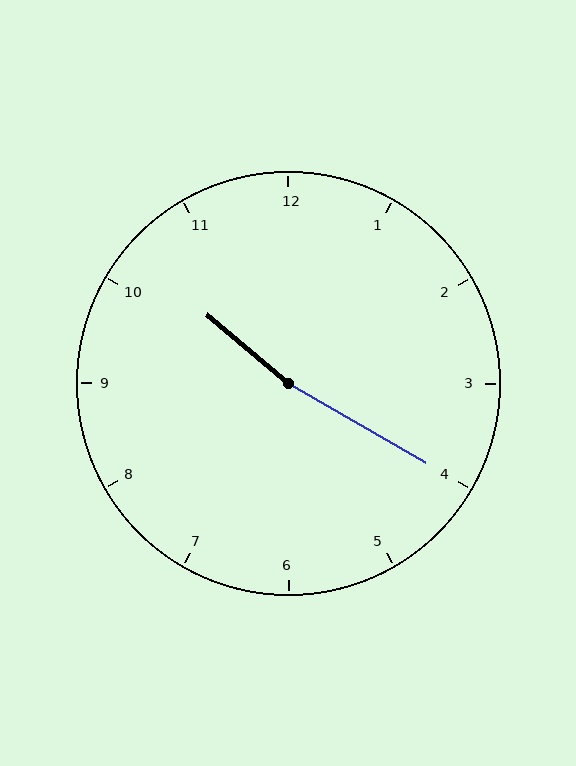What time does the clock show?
10:20.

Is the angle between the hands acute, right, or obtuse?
It is obtuse.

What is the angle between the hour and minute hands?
Approximately 170 degrees.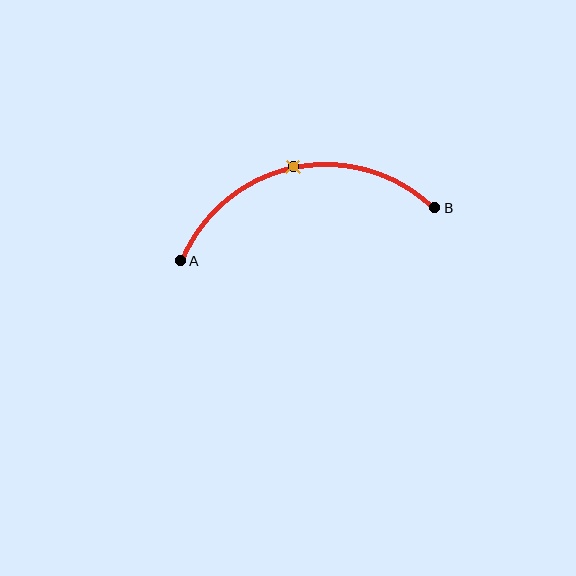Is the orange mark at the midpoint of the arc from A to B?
Yes. The orange mark lies on the arc at equal arc-length from both A and B — it is the arc midpoint.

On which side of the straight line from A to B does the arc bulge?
The arc bulges above the straight line connecting A and B.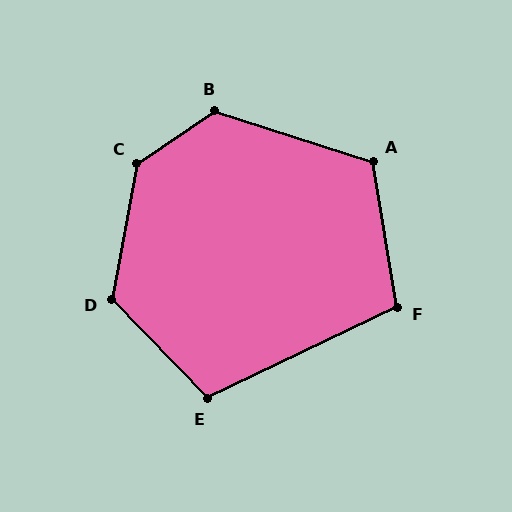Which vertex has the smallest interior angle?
F, at approximately 106 degrees.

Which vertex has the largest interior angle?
C, at approximately 135 degrees.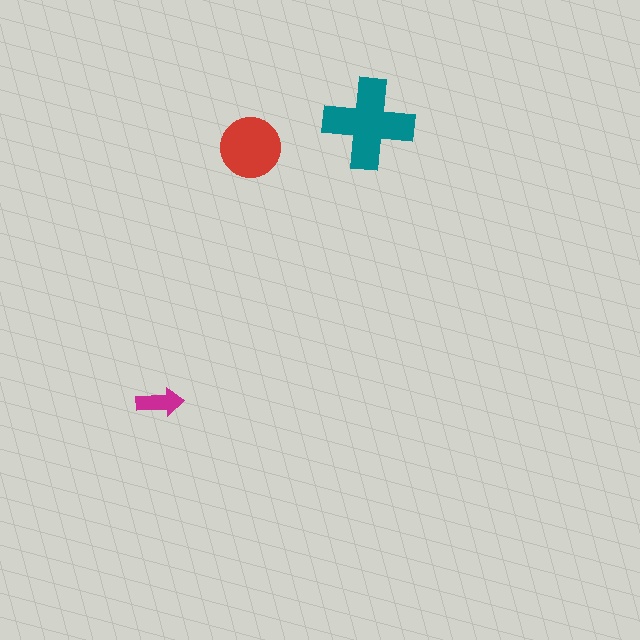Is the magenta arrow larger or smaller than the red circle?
Smaller.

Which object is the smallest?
The magenta arrow.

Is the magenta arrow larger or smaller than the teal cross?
Smaller.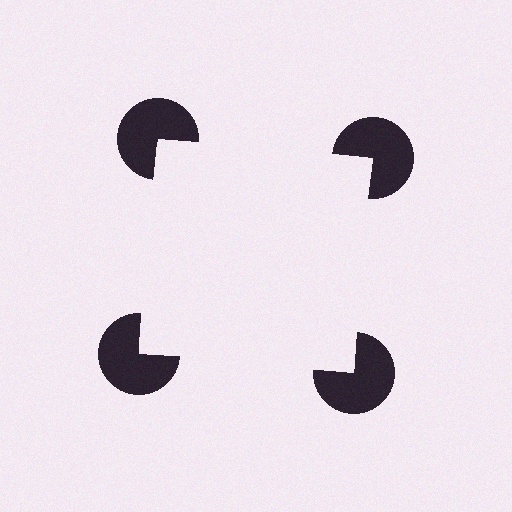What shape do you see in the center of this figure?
An illusory square — its edges are inferred from the aligned wedge cuts in the pac-man discs, not physically drawn.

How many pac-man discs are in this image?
There are 4 — one at each vertex of the illusory square.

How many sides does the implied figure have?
4 sides.